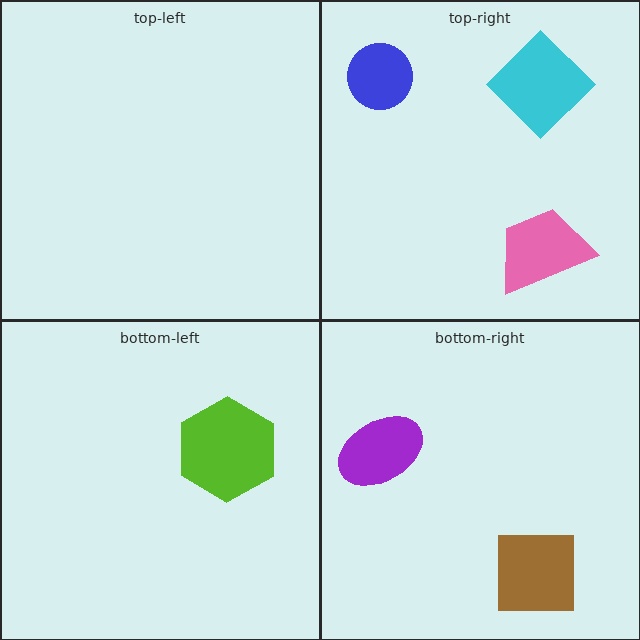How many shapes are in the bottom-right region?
2.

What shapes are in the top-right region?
The cyan diamond, the pink trapezoid, the blue circle.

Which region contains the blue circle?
The top-right region.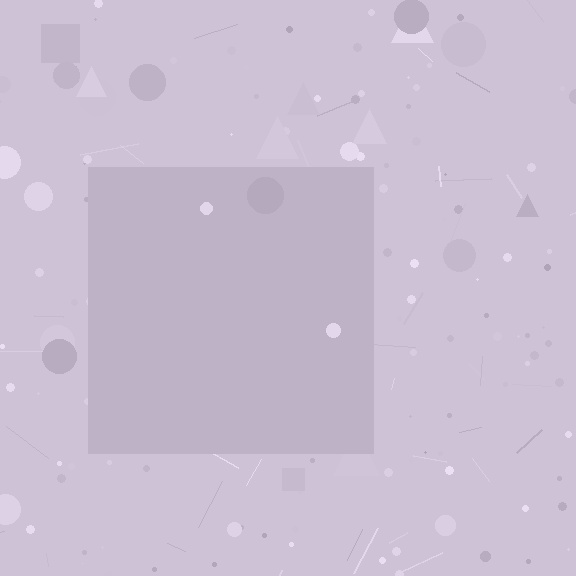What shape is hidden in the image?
A square is hidden in the image.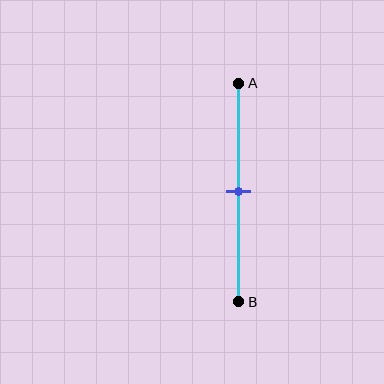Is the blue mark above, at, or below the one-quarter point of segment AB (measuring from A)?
The blue mark is below the one-quarter point of segment AB.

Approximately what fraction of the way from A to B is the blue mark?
The blue mark is approximately 50% of the way from A to B.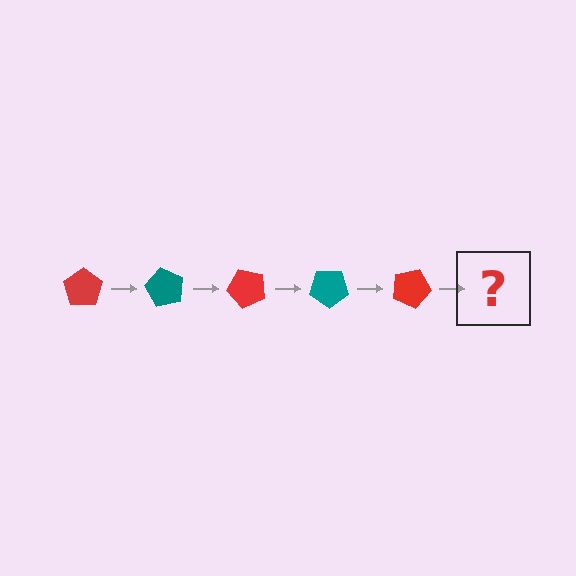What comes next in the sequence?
The next element should be a teal pentagon, rotated 300 degrees from the start.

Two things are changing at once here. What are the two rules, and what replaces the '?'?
The two rules are that it rotates 60 degrees each step and the color cycles through red and teal. The '?' should be a teal pentagon, rotated 300 degrees from the start.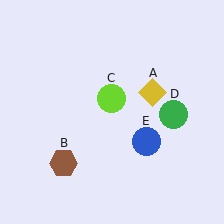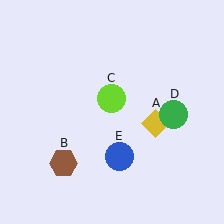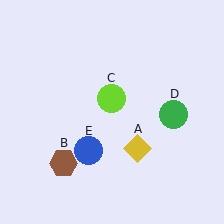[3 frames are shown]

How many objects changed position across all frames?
2 objects changed position: yellow diamond (object A), blue circle (object E).